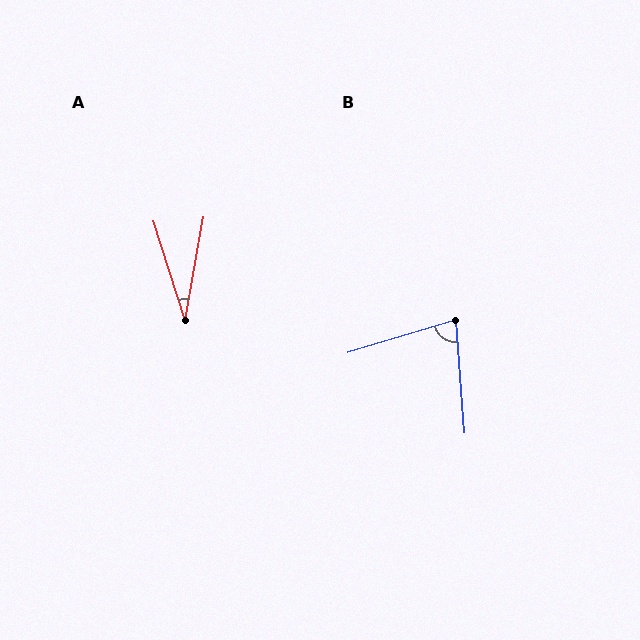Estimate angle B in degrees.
Approximately 78 degrees.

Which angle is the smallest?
A, at approximately 28 degrees.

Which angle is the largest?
B, at approximately 78 degrees.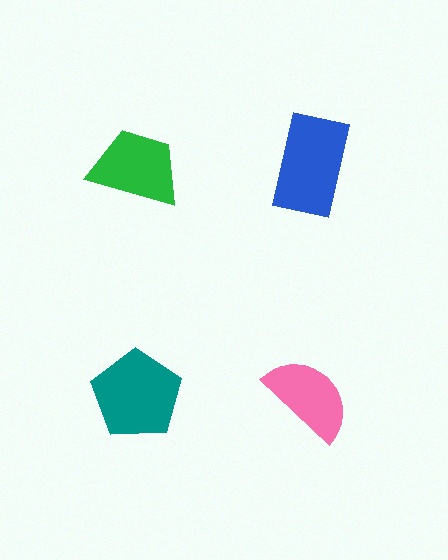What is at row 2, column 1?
A teal pentagon.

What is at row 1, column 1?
A green trapezoid.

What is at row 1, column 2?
A blue rectangle.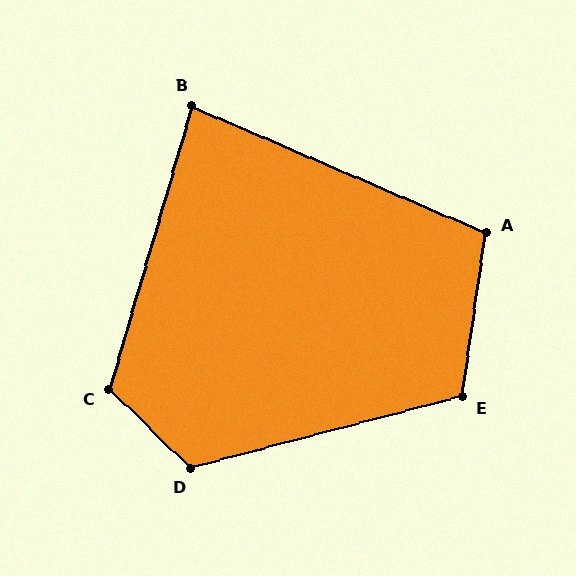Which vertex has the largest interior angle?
D, at approximately 121 degrees.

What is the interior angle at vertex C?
Approximately 118 degrees (obtuse).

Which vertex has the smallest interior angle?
B, at approximately 83 degrees.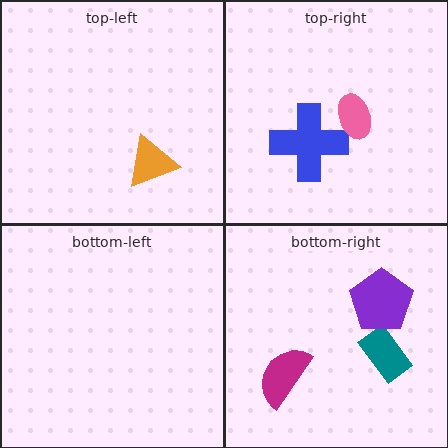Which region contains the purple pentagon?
The bottom-right region.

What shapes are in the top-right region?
The blue cross, the pink ellipse.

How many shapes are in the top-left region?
1.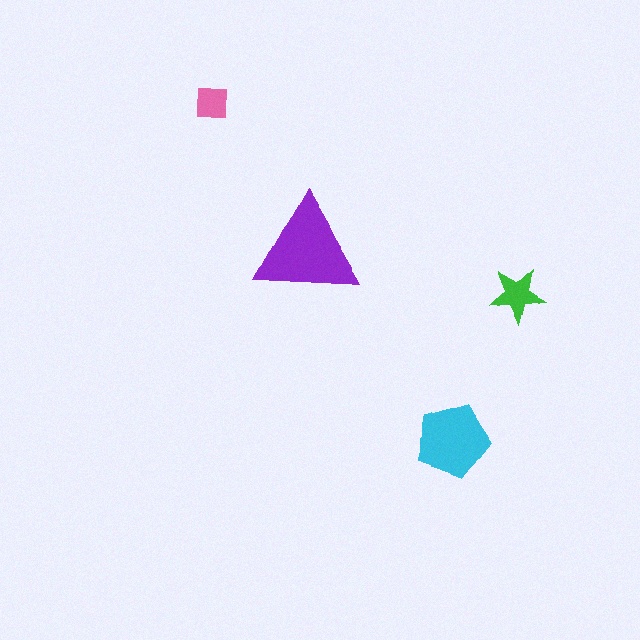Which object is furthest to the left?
The pink square is leftmost.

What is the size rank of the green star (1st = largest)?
3rd.